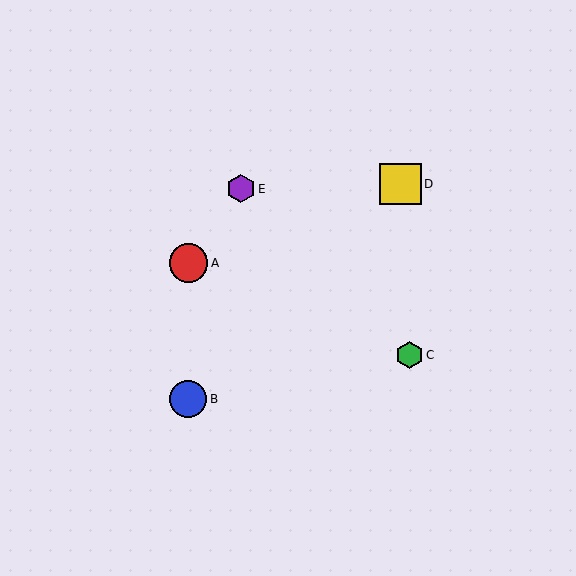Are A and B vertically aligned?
Yes, both are at x≈188.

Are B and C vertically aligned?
No, B is at x≈188 and C is at x≈410.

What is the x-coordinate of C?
Object C is at x≈410.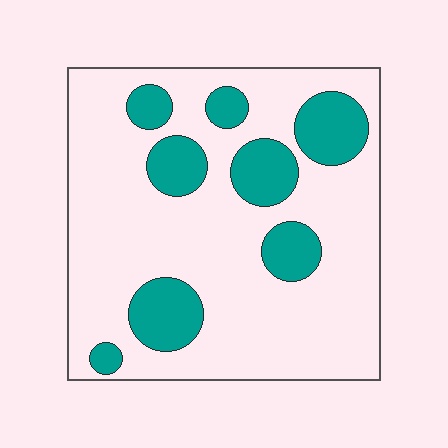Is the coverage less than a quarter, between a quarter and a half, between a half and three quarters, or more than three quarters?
Less than a quarter.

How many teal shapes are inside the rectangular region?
8.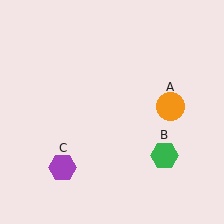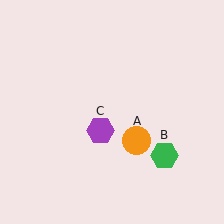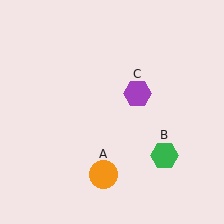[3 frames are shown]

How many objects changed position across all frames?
2 objects changed position: orange circle (object A), purple hexagon (object C).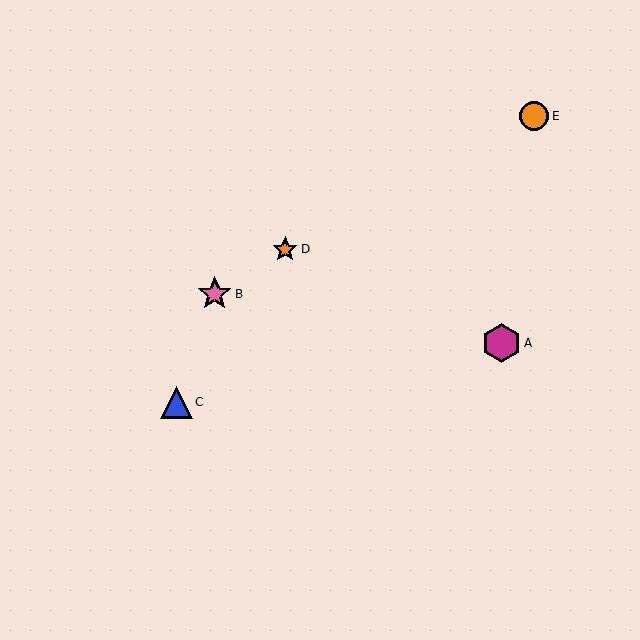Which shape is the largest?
The magenta hexagon (labeled A) is the largest.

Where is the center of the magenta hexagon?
The center of the magenta hexagon is at (501, 343).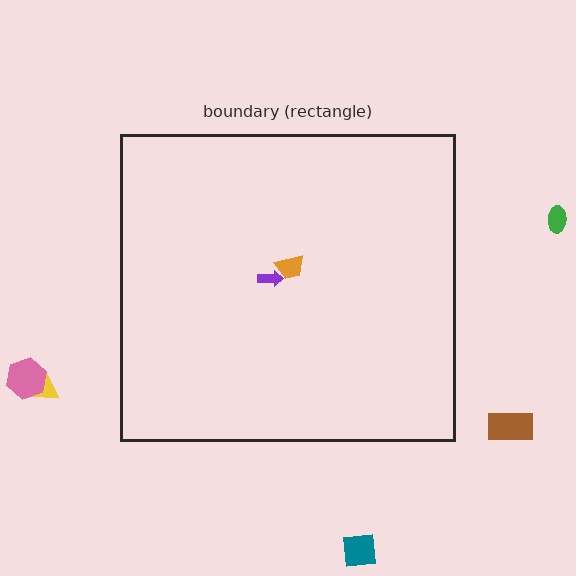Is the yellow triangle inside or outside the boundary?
Outside.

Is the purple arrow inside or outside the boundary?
Inside.